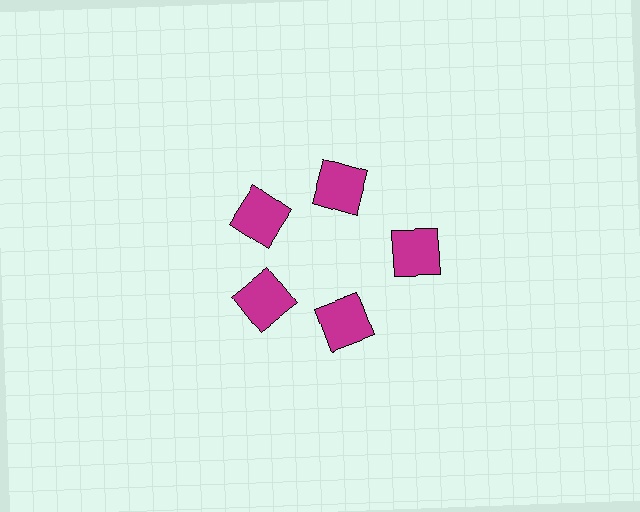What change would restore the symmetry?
The symmetry would be restored by moving it inward, back onto the ring so that all 5 squares sit at equal angles and equal distance from the center.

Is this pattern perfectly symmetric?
No. The 5 magenta squares are arranged in a ring, but one element near the 3 o'clock position is pushed outward from the center, breaking the 5-fold rotational symmetry.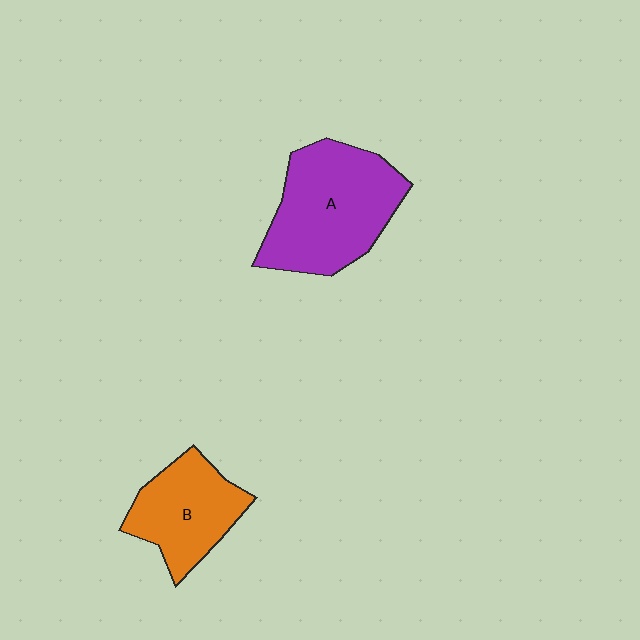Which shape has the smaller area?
Shape B (orange).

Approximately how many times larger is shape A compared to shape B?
Approximately 1.5 times.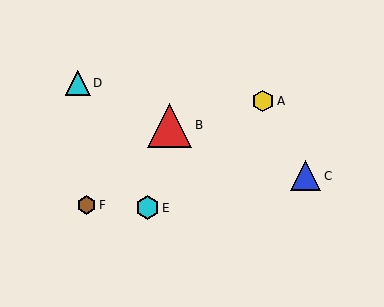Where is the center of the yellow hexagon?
The center of the yellow hexagon is at (263, 101).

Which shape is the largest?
The red triangle (labeled B) is the largest.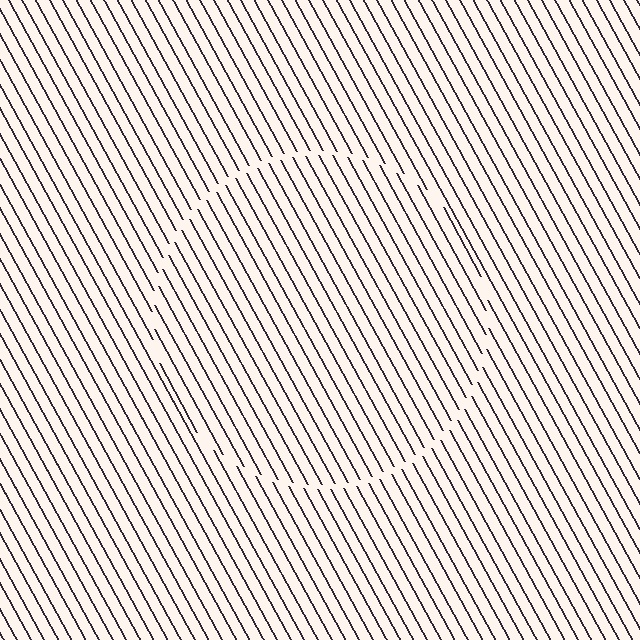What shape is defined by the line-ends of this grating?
An illusory circle. The interior of the shape contains the same grating, shifted by half a period — the contour is defined by the phase discontinuity where line-ends from the inner and outer gratings abut.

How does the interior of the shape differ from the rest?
The interior of the shape contains the same grating, shifted by half a period — the contour is defined by the phase discontinuity where line-ends from the inner and outer gratings abut.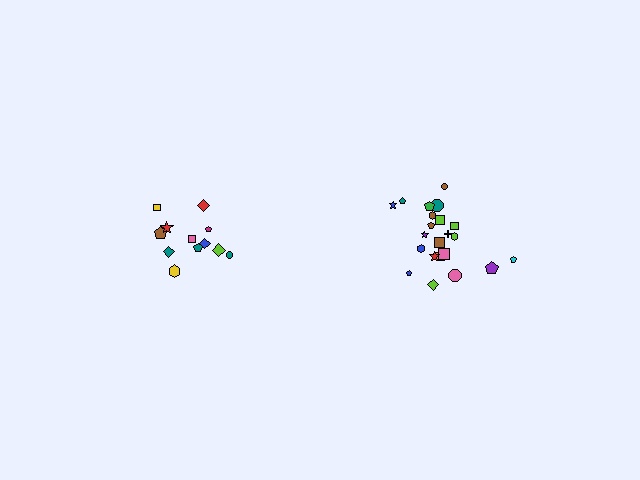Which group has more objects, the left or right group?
The right group.